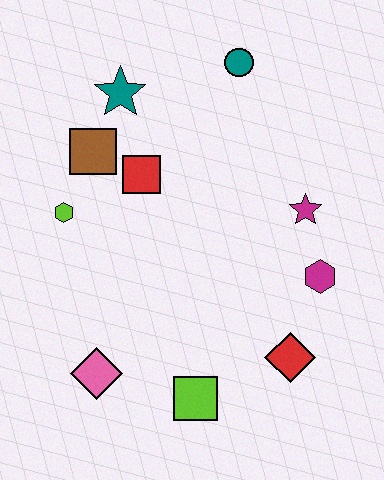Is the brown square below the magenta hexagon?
No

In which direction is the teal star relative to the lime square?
The teal star is above the lime square.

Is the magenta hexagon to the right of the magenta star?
Yes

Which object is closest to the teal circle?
The teal star is closest to the teal circle.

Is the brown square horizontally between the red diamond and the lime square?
No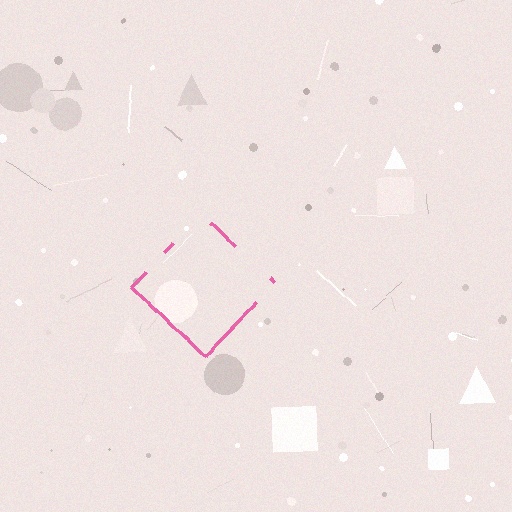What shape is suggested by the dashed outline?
The dashed outline suggests a diamond.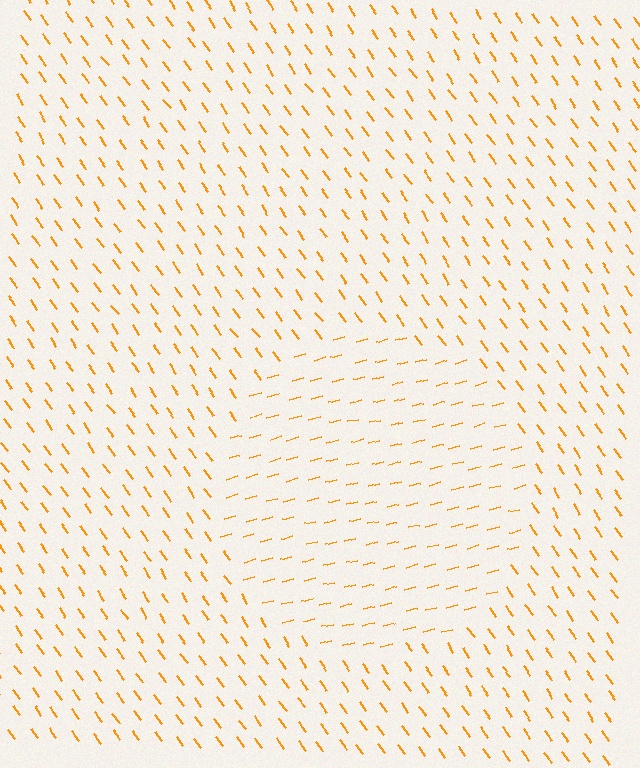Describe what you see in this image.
The image is filled with small orange line segments. A circle region in the image has lines oriented differently from the surrounding lines, creating a visible texture boundary.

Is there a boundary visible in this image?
Yes, there is a texture boundary formed by a change in line orientation.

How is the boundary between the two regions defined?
The boundary is defined purely by a change in line orientation (approximately 69 degrees difference). All lines are the same color and thickness.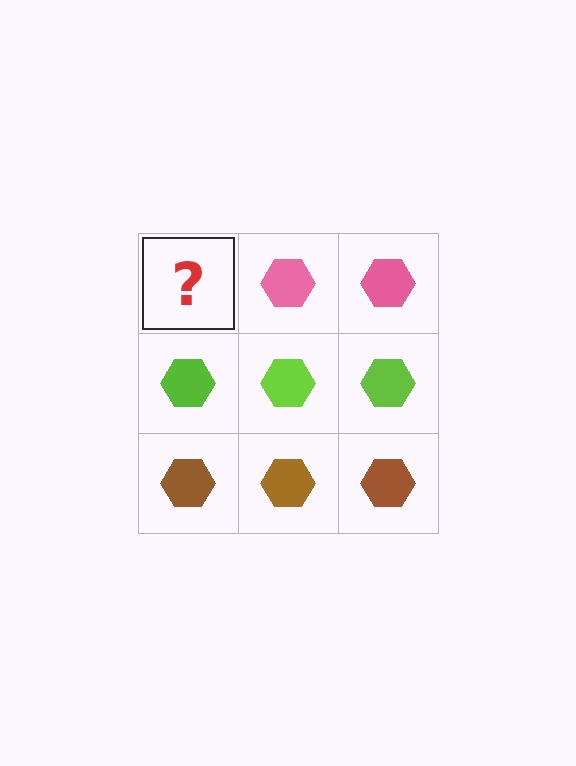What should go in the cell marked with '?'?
The missing cell should contain a pink hexagon.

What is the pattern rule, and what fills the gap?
The rule is that each row has a consistent color. The gap should be filled with a pink hexagon.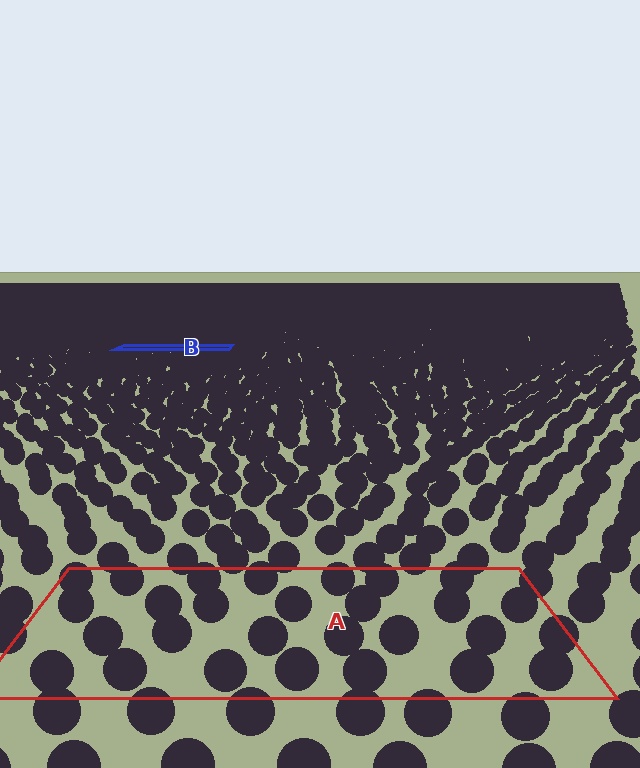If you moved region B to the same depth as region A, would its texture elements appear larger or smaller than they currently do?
They would appear larger. At a closer depth, the same texture elements are projected at a bigger on-screen size.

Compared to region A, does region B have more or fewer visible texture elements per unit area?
Region B has more texture elements per unit area — they are packed more densely because it is farther away.